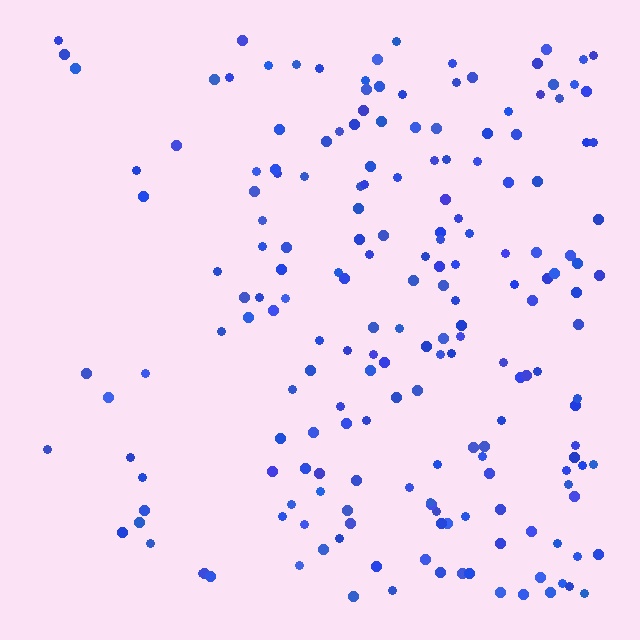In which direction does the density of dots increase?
From left to right, with the right side densest.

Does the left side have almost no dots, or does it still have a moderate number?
Still a moderate number, just noticeably fewer than the right.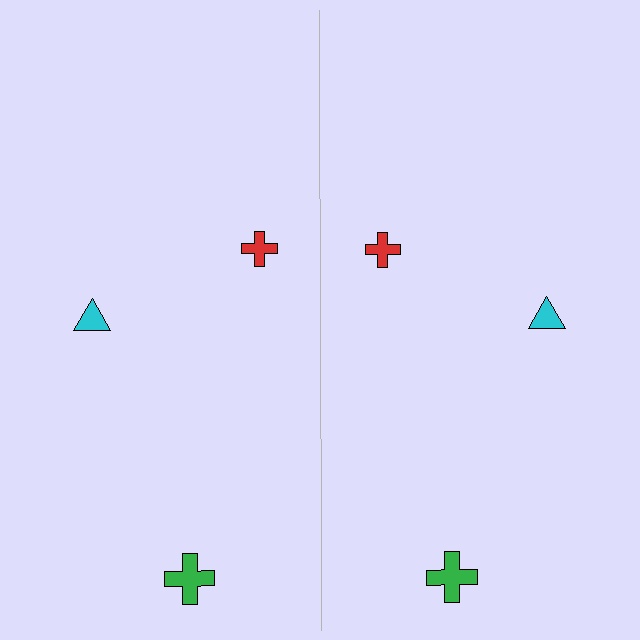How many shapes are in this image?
There are 6 shapes in this image.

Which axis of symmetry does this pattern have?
The pattern has a vertical axis of symmetry running through the center of the image.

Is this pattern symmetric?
Yes, this pattern has bilateral (reflection) symmetry.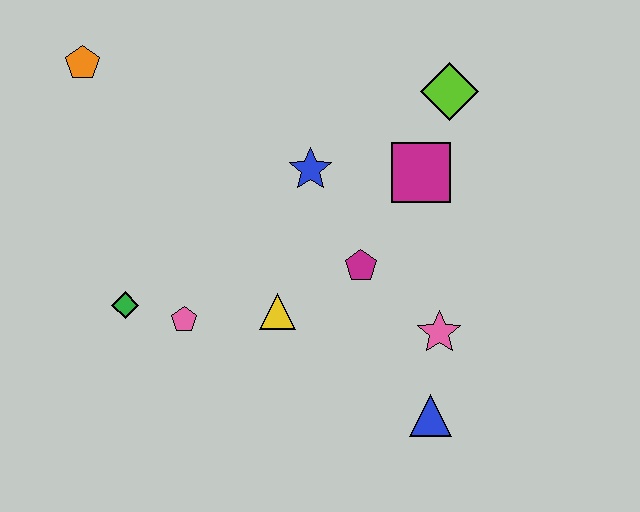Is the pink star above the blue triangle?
Yes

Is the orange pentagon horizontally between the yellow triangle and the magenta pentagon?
No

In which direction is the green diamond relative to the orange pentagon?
The green diamond is below the orange pentagon.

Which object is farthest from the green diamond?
The lime diamond is farthest from the green diamond.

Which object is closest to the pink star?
The blue triangle is closest to the pink star.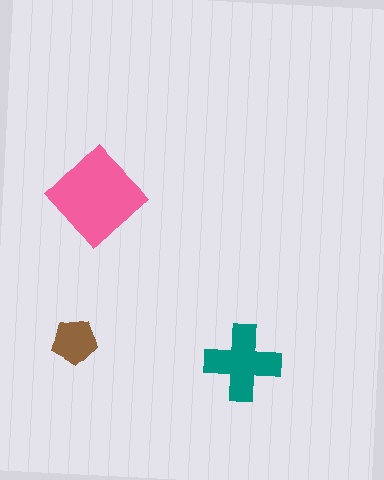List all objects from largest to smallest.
The pink diamond, the teal cross, the brown pentagon.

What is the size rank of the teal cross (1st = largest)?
2nd.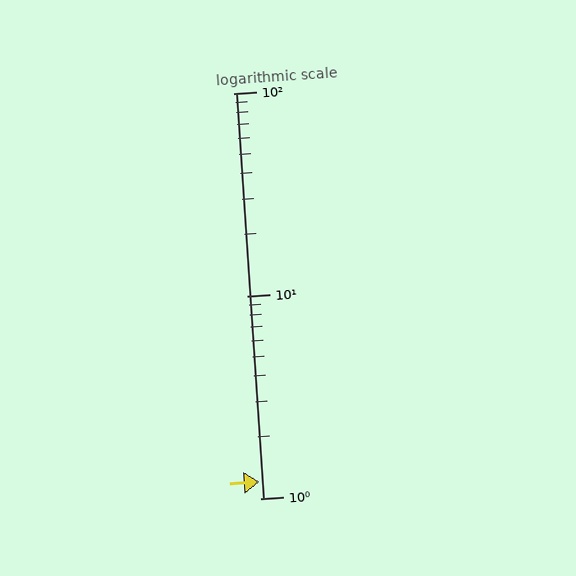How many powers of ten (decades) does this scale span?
The scale spans 2 decades, from 1 to 100.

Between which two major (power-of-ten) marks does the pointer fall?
The pointer is between 1 and 10.